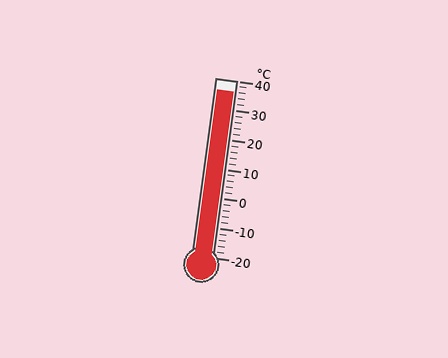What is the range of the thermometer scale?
The thermometer scale ranges from -20°C to 40°C.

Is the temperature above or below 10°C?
The temperature is above 10°C.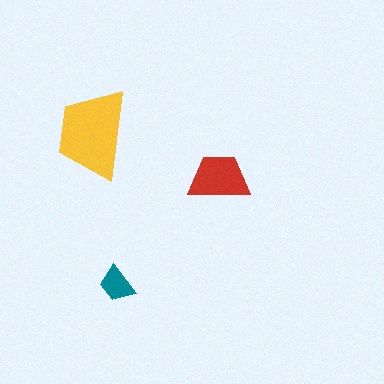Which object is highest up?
The yellow trapezoid is topmost.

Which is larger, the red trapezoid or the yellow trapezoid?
The yellow one.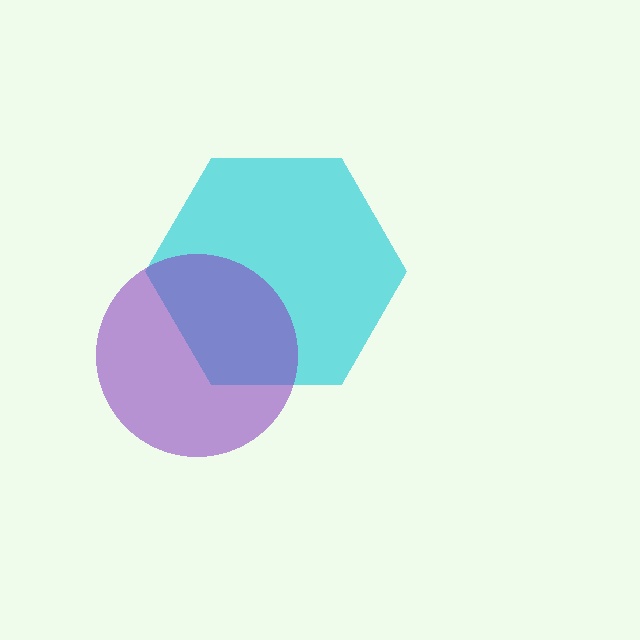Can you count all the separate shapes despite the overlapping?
Yes, there are 2 separate shapes.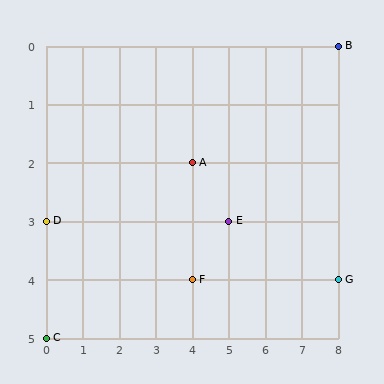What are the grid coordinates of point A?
Point A is at grid coordinates (4, 2).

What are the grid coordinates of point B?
Point B is at grid coordinates (8, 0).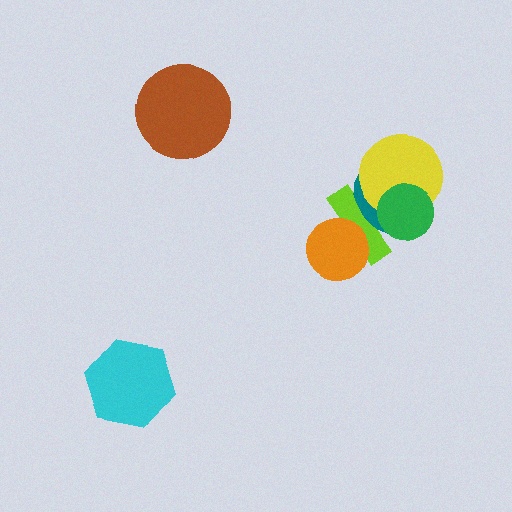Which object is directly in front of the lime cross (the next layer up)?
The teal ellipse is directly in front of the lime cross.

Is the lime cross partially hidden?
Yes, it is partially covered by another shape.